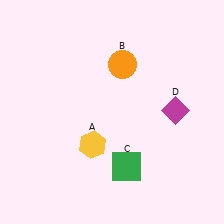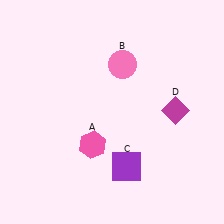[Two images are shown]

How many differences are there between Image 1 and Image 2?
There are 3 differences between the two images.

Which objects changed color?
A changed from yellow to pink. B changed from orange to pink. C changed from green to purple.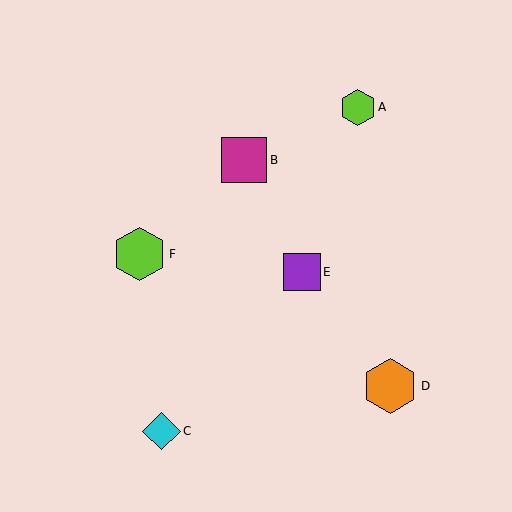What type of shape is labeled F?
Shape F is a lime hexagon.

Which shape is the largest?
The orange hexagon (labeled D) is the largest.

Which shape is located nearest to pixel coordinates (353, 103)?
The lime hexagon (labeled A) at (358, 107) is nearest to that location.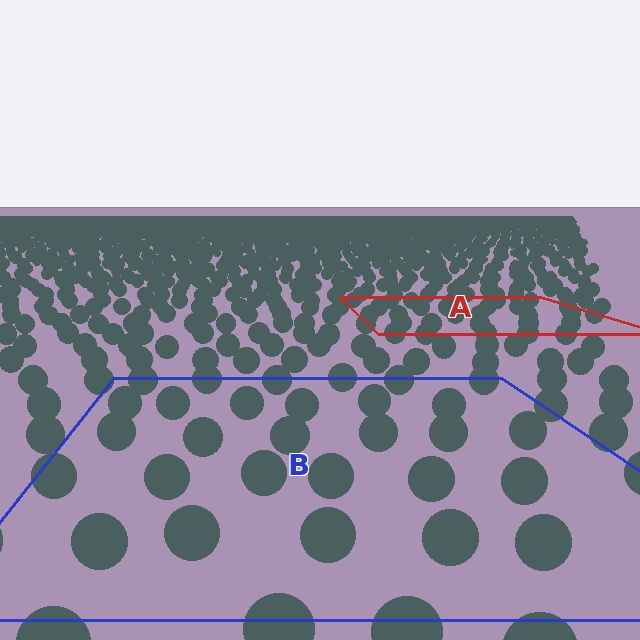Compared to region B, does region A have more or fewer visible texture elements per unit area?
Region A has more texture elements per unit area — they are packed more densely because it is farther away.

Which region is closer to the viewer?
Region B is closer. The texture elements there are larger and more spread out.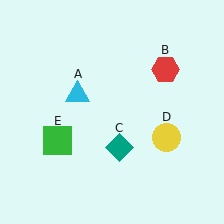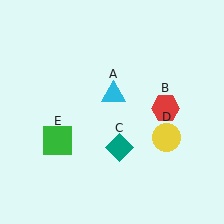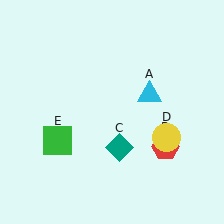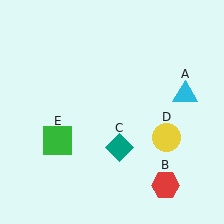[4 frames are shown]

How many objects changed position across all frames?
2 objects changed position: cyan triangle (object A), red hexagon (object B).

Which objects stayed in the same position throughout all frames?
Teal diamond (object C) and yellow circle (object D) and green square (object E) remained stationary.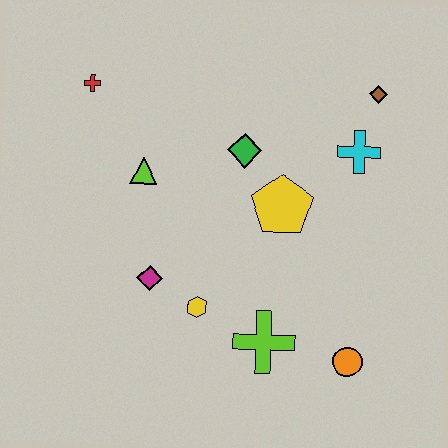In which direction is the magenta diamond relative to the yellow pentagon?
The magenta diamond is to the left of the yellow pentagon.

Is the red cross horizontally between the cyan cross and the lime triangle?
No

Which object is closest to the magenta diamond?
The yellow hexagon is closest to the magenta diamond.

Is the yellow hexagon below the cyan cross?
Yes